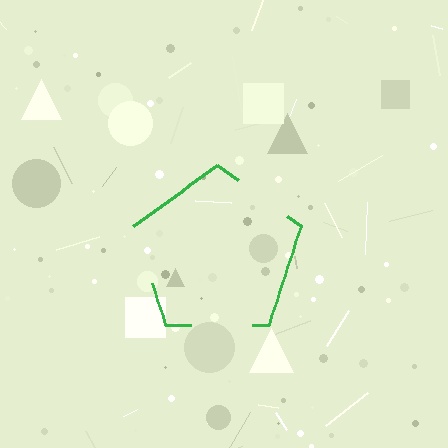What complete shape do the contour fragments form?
The contour fragments form a pentagon.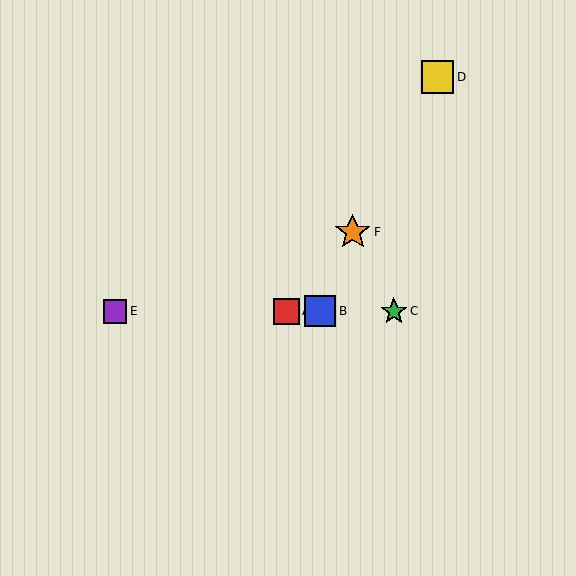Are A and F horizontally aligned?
No, A is at y≈311 and F is at y≈232.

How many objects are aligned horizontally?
4 objects (A, B, C, E) are aligned horizontally.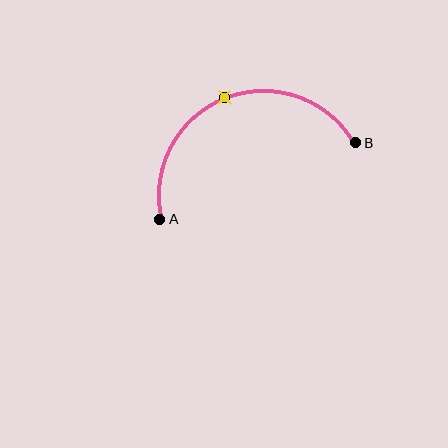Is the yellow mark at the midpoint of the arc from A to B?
Yes. The yellow mark lies on the arc at equal arc-length from both A and B — it is the arc midpoint.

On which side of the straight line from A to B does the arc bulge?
The arc bulges above the straight line connecting A and B.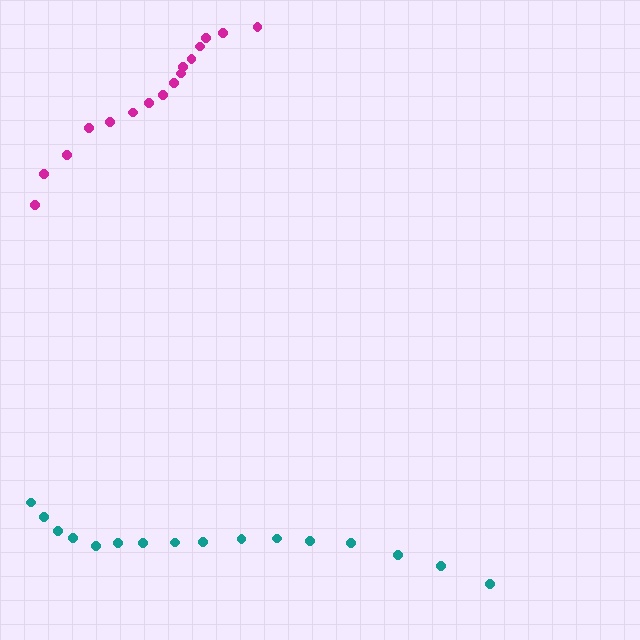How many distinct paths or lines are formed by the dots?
There are 2 distinct paths.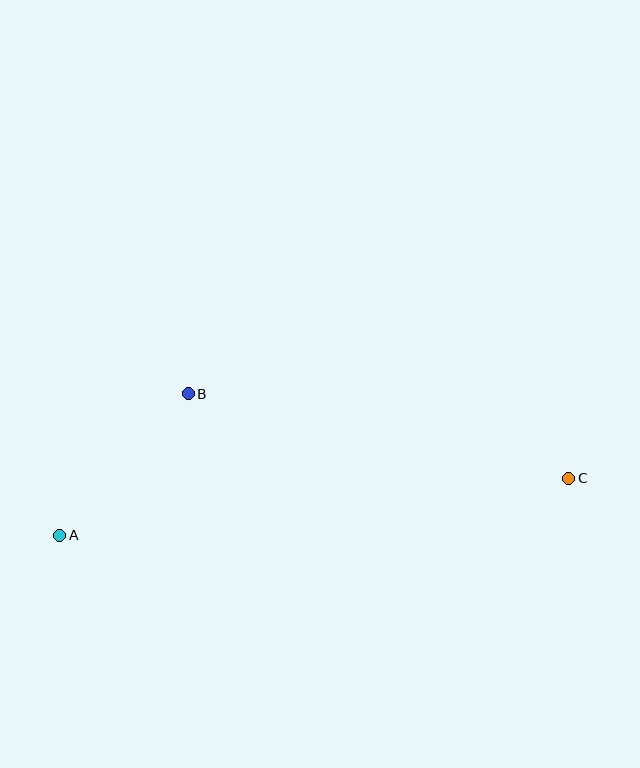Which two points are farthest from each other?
Points A and C are farthest from each other.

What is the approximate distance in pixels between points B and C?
The distance between B and C is approximately 390 pixels.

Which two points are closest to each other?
Points A and B are closest to each other.